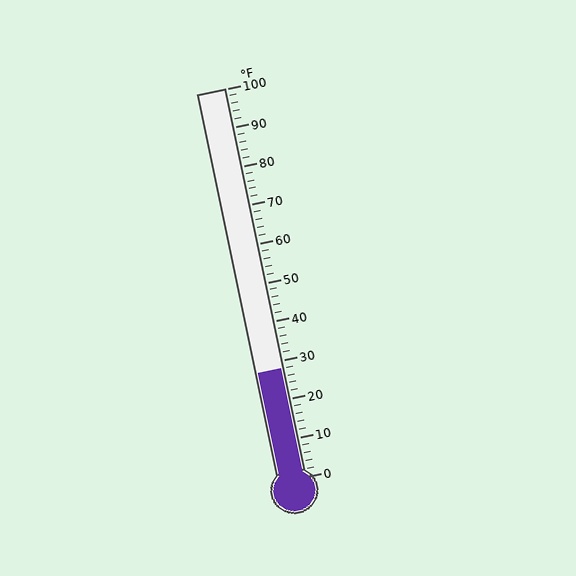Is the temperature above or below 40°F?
The temperature is below 40°F.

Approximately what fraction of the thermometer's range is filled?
The thermometer is filled to approximately 30% of its range.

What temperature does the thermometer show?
The thermometer shows approximately 28°F.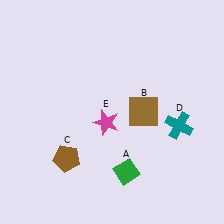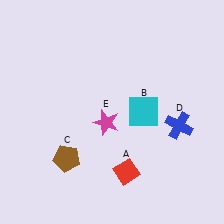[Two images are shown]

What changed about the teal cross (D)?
In Image 1, D is teal. In Image 2, it changed to blue.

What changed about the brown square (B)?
In Image 1, B is brown. In Image 2, it changed to cyan.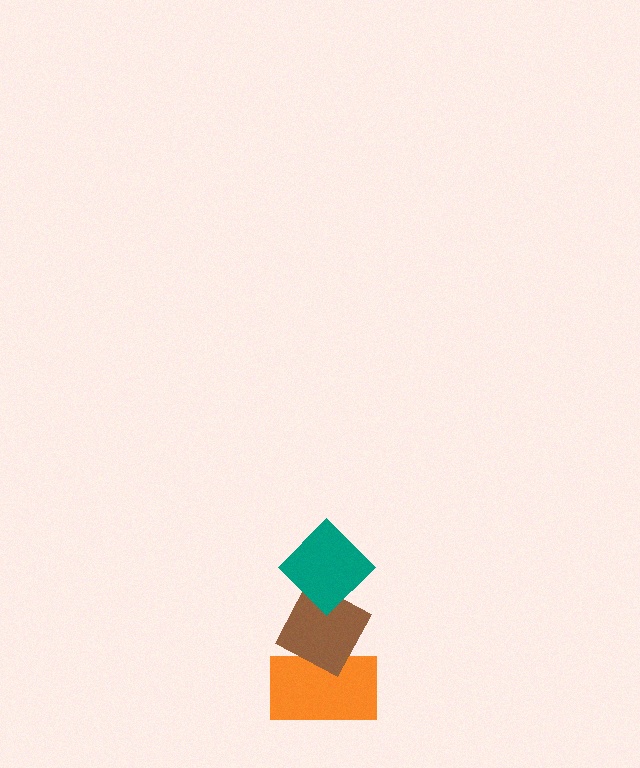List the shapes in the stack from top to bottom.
From top to bottom: the teal diamond, the brown diamond, the orange rectangle.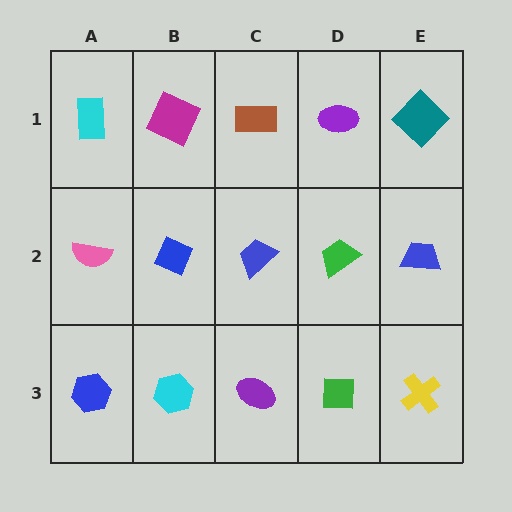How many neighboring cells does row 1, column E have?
2.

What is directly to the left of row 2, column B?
A pink semicircle.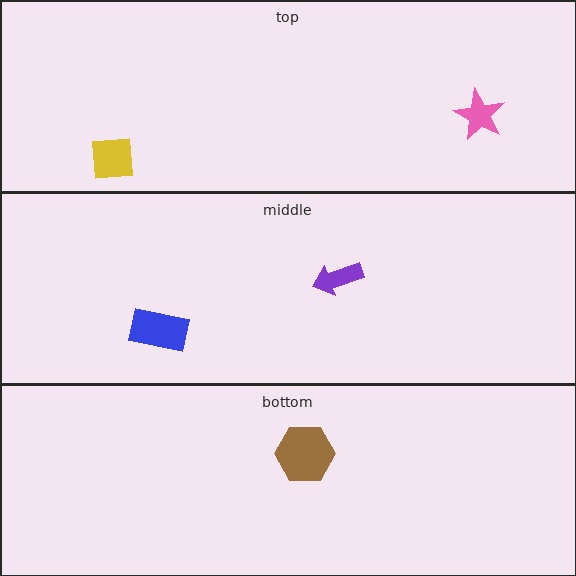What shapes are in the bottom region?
The brown hexagon.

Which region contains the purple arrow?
The middle region.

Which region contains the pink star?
The top region.